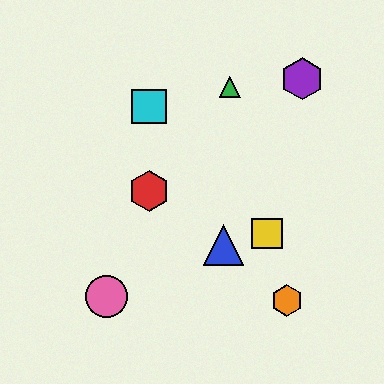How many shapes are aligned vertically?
2 shapes (the red hexagon, the cyan square) are aligned vertically.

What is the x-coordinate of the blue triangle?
The blue triangle is at x≈224.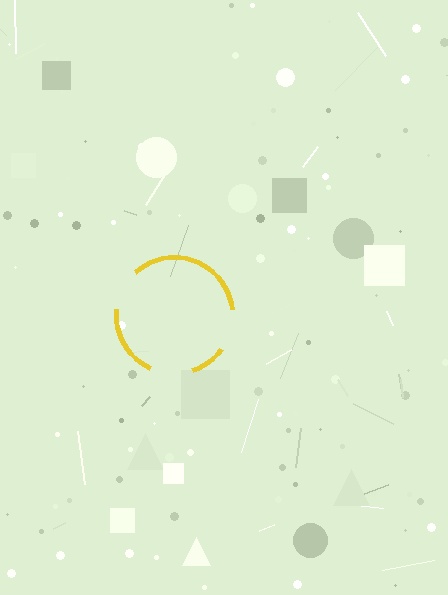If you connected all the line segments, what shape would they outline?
They would outline a circle.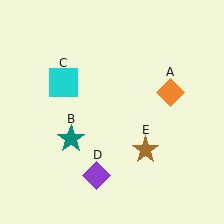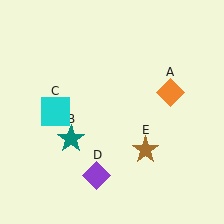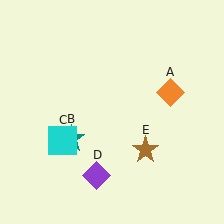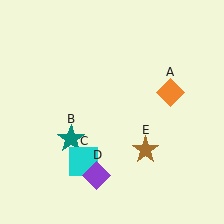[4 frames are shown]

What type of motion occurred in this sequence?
The cyan square (object C) rotated counterclockwise around the center of the scene.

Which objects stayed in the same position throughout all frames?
Orange diamond (object A) and teal star (object B) and purple diamond (object D) and brown star (object E) remained stationary.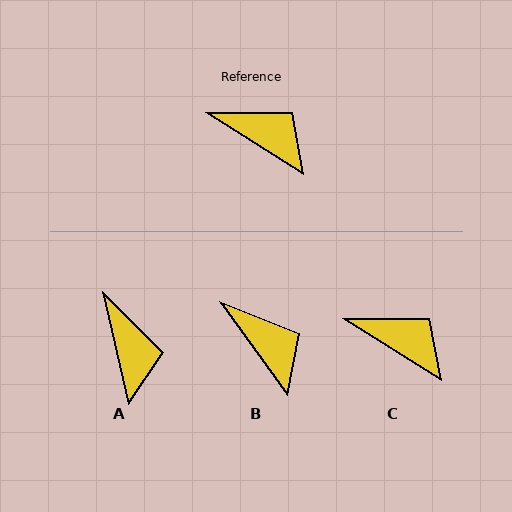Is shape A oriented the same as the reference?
No, it is off by about 45 degrees.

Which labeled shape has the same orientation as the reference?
C.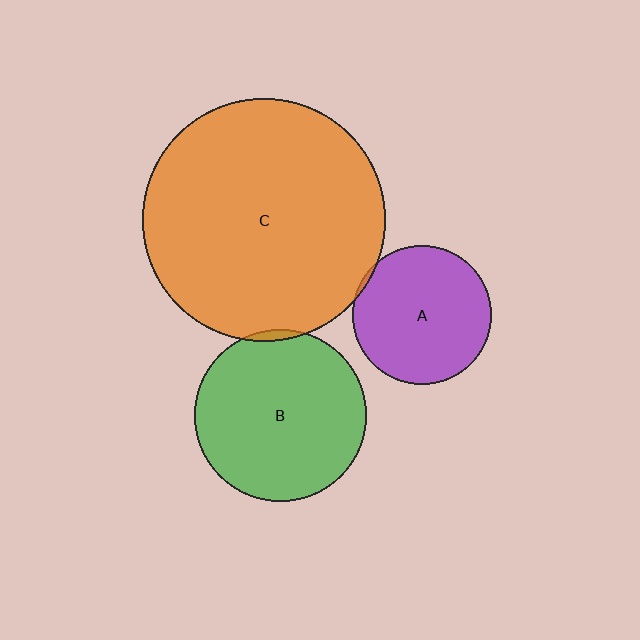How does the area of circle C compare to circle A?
Approximately 3.1 times.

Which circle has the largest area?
Circle C (orange).